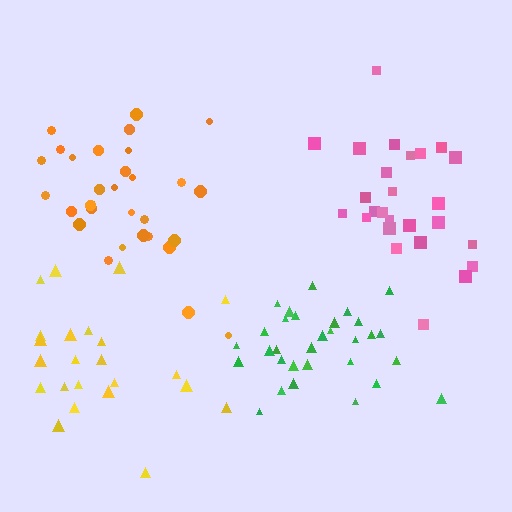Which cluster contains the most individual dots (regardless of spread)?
Orange (31).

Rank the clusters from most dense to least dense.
green, orange, pink, yellow.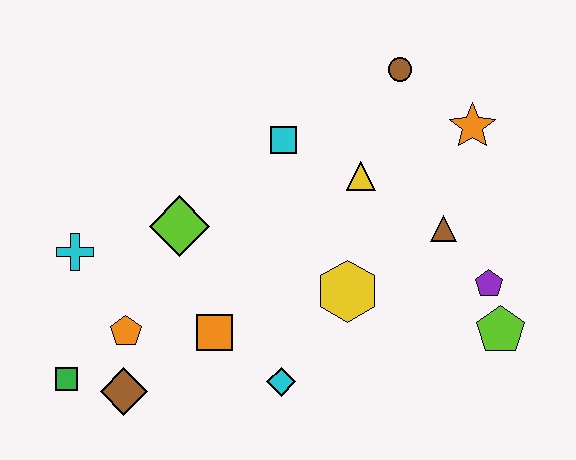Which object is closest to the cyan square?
The yellow triangle is closest to the cyan square.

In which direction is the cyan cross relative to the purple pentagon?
The cyan cross is to the left of the purple pentagon.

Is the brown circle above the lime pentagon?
Yes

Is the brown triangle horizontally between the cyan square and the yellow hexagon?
No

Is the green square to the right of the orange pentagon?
No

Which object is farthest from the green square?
The orange star is farthest from the green square.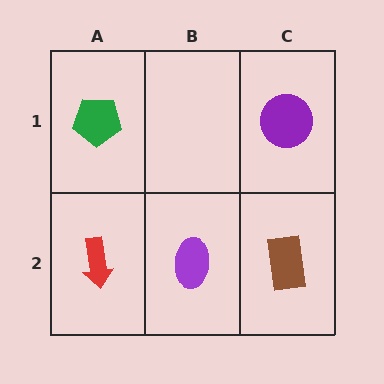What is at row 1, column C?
A purple circle.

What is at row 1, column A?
A green pentagon.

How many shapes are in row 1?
2 shapes.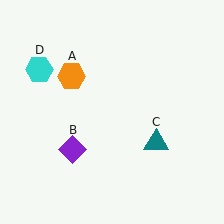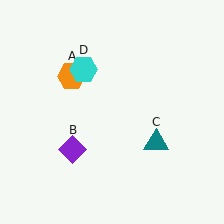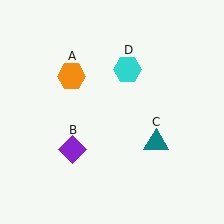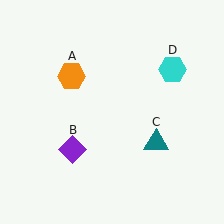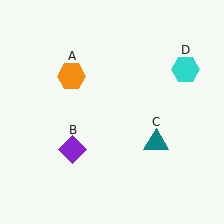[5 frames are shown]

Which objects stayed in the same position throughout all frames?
Orange hexagon (object A) and purple diamond (object B) and teal triangle (object C) remained stationary.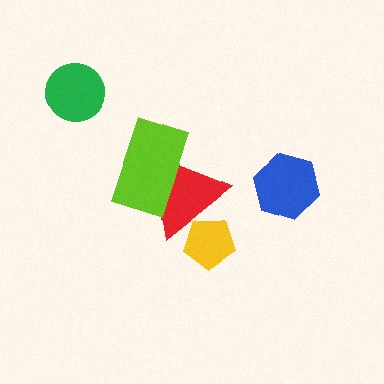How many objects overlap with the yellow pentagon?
1 object overlaps with the yellow pentagon.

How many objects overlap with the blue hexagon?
0 objects overlap with the blue hexagon.